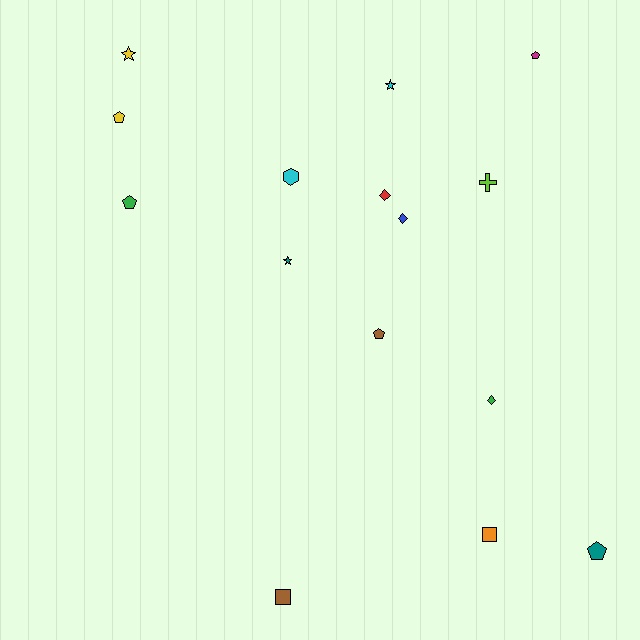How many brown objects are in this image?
There are 2 brown objects.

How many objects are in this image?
There are 15 objects.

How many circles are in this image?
There are no circles.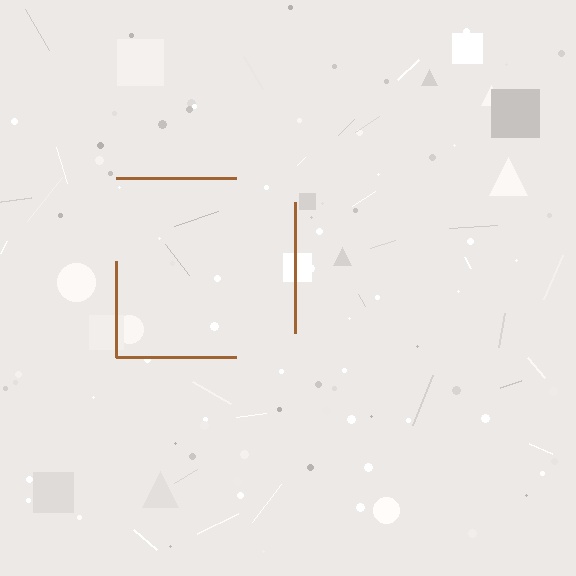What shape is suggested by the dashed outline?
The dashed outline suggests a square.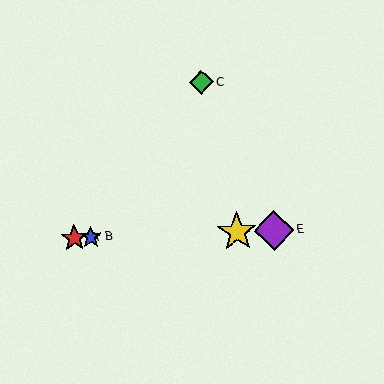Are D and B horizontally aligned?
Yes, both are at y≈232.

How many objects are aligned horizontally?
4 objects (A, B, D, E) are aligned horizontally.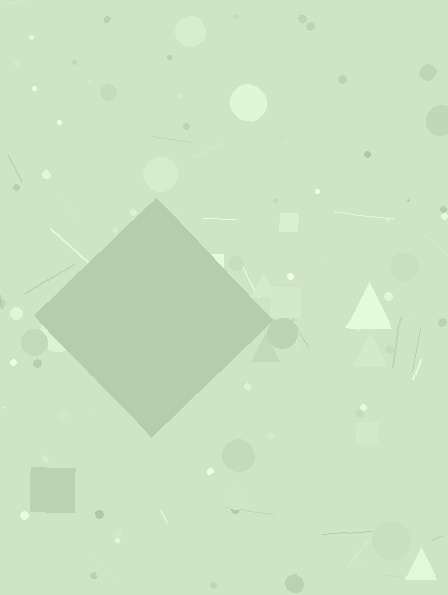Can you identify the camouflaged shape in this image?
The camouflaged shape is a diamond.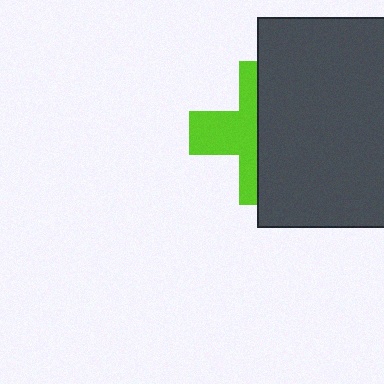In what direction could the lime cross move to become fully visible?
The lime cross could move left. That would shift it out from behind the dark gray rectangle entirely.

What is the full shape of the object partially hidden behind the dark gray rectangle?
The partially hidden object is a lime cross.